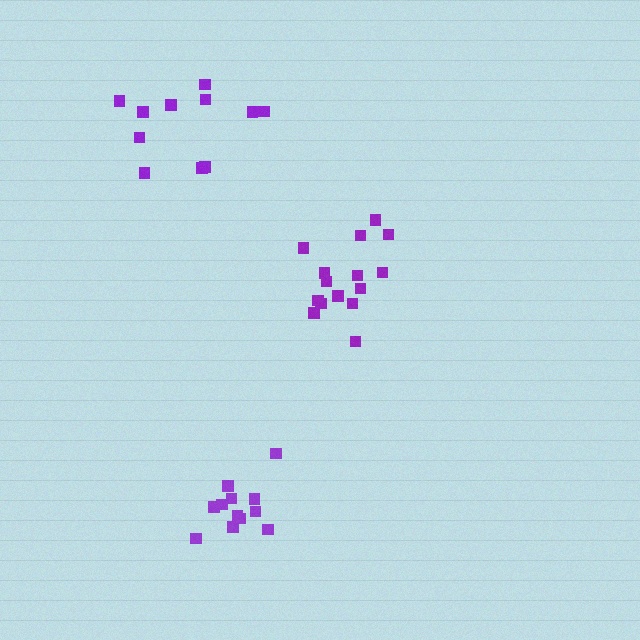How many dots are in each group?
Group 1: 11 dots, Group 2: 13 dots, Group 3: 15 dots (39 total).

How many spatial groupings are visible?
There are 3 spatial groupings.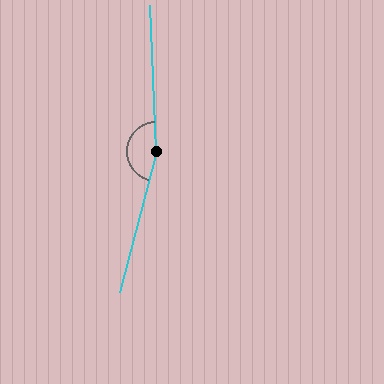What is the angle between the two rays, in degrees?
Approximately 163 degrees.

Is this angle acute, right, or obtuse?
It is obtuse.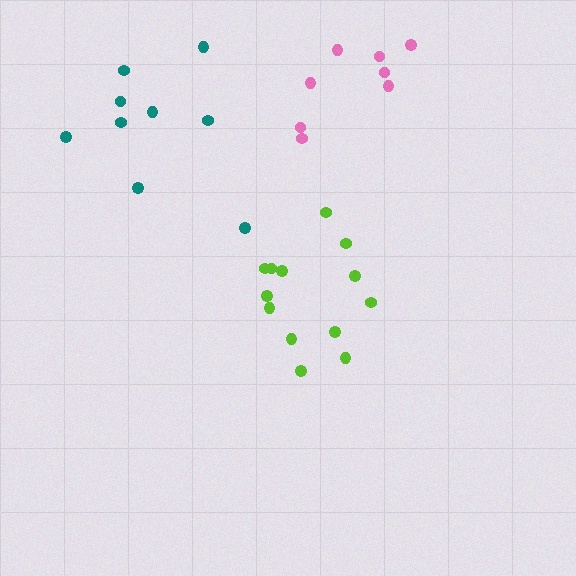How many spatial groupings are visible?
There are 3 spatial groupings.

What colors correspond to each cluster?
The clusters are colored: pink, teal, lime.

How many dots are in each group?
Group 1: 8 dots, Group 2: 9 dots, Group 3: 13 dots (30 total).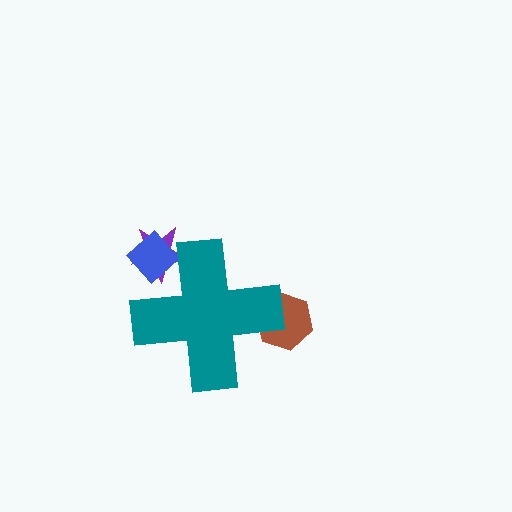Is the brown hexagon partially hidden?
Yes, the brown hexagon is partially hidden behind the teal cross.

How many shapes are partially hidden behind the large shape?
3 shapes are partially hidden.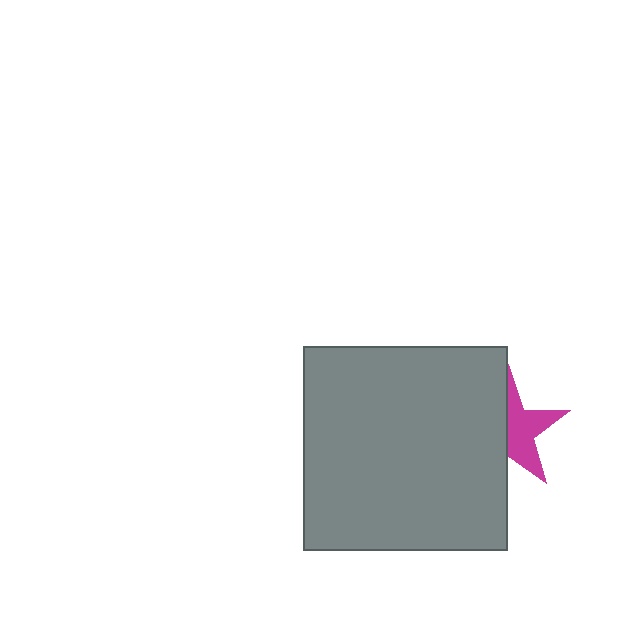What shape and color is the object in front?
The object in front is a gray square.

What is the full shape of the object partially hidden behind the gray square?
The partially hidden object is a magenta star.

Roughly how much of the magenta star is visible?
About half of it is visible (roughly 51%).